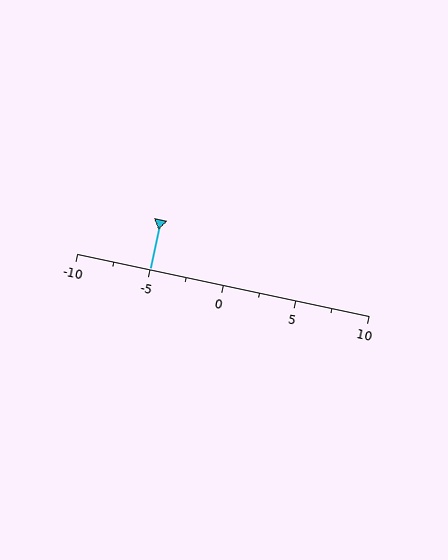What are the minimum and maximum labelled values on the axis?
The axis runs from -10 to 10.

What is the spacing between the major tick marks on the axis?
The major ticks are spaced 5 apart.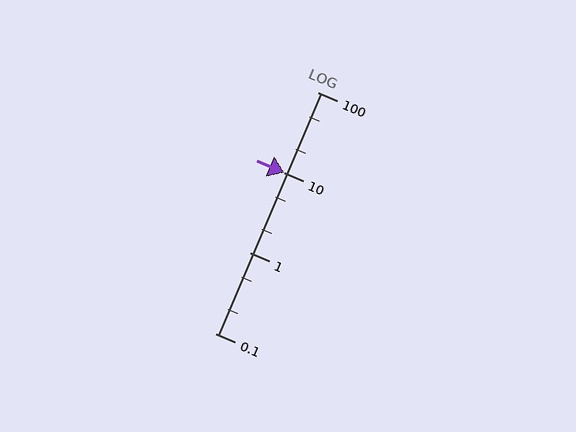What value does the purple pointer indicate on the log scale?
The pointer indicates approximately 9.9.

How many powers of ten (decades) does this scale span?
The scale spans 3 decades, from 0.1 to 100.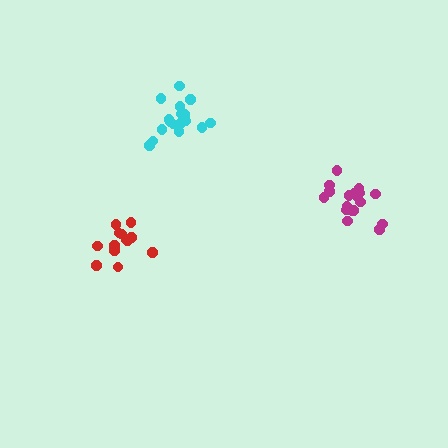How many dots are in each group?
Group 1: 19 dots, Group 2: 13 dots, Group 3: 19 dots (51 total).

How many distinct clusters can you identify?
There are 3 distinct clusters.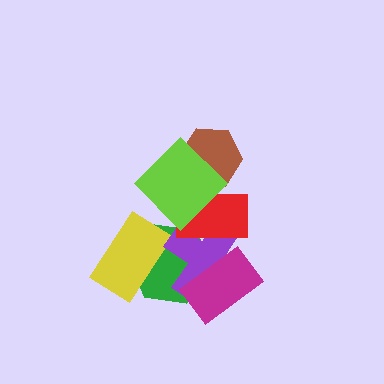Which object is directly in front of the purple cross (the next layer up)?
The red rectangle is directly in front of the purple cross.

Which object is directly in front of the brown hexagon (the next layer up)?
The red rectangle is directly in front of the brown hexagon.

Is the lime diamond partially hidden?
No, no other shape covers it.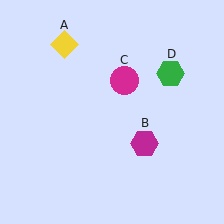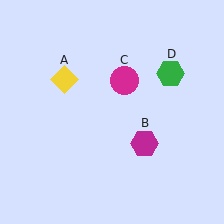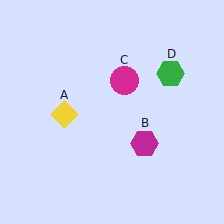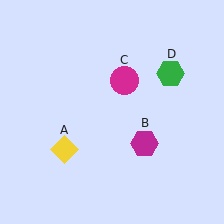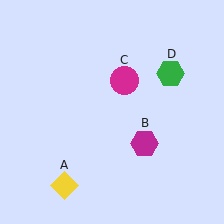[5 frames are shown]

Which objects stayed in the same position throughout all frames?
Magenta hexagon (object B) and magenta circle (object C) and green hexagon (object D) remained stationary.